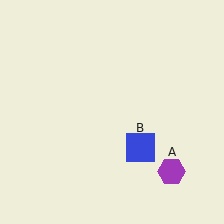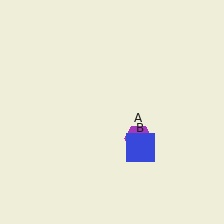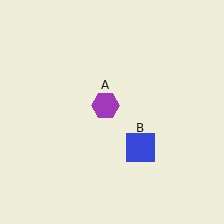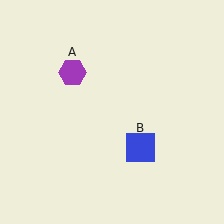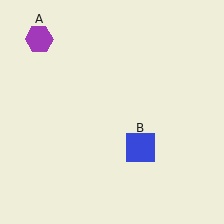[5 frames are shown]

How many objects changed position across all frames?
1 object changed position: purple hexagon (object A).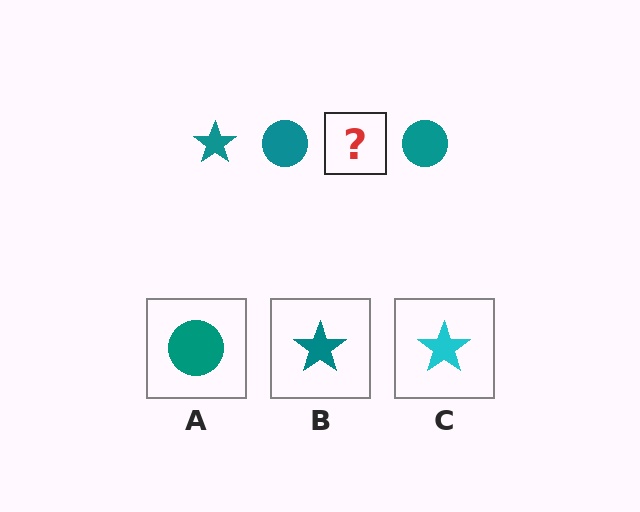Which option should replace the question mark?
Option B.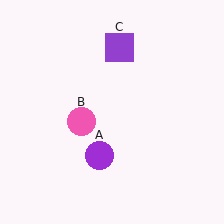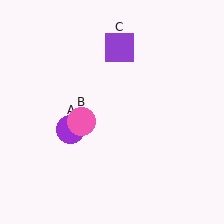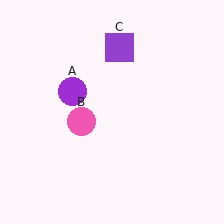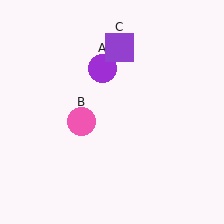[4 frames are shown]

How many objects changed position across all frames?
1 object changed position: purple circle (object A).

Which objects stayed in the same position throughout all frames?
Pink circle (object B) and purple square (object C) remained stationary.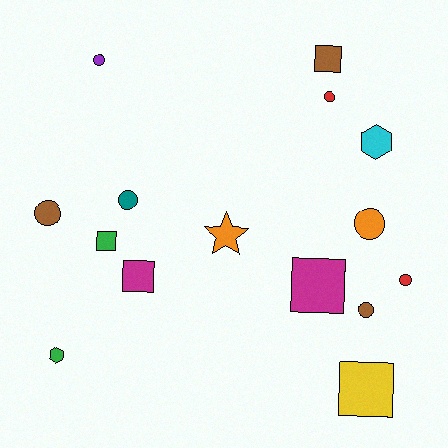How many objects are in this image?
There are 15 objects.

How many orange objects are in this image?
There are 2 orange objects.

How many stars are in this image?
There is 1 star.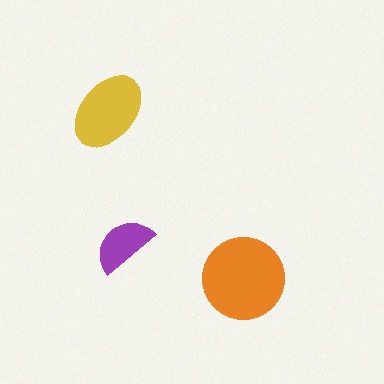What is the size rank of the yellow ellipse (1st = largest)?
2nd.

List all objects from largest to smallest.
The orange circle, the yellow ellipse, the purple semicircle.